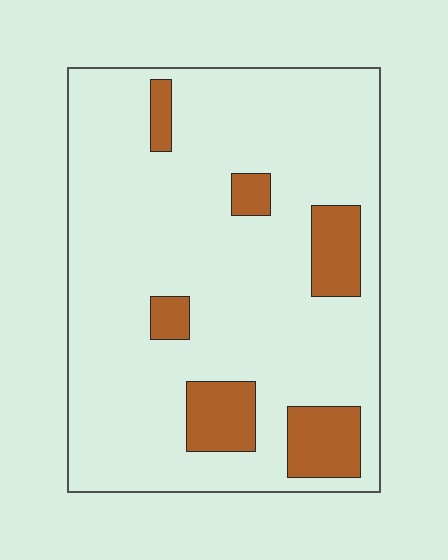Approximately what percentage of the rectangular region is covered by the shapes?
Approximately 15%.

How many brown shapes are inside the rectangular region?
6.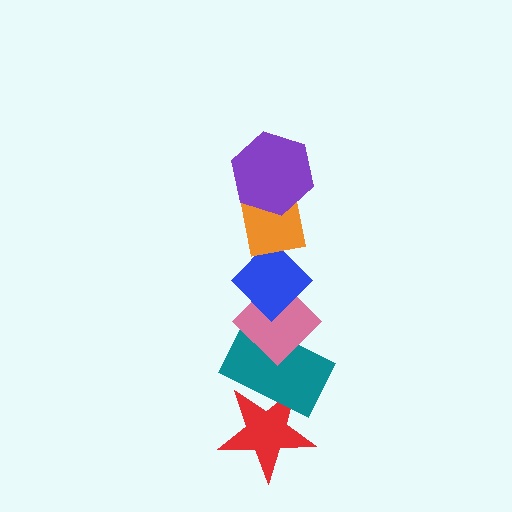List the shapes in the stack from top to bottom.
From top to bottom: the purple hexagon, the orange rectangle, the blue diamond, the pink diamond, the teal rectangle, the red star.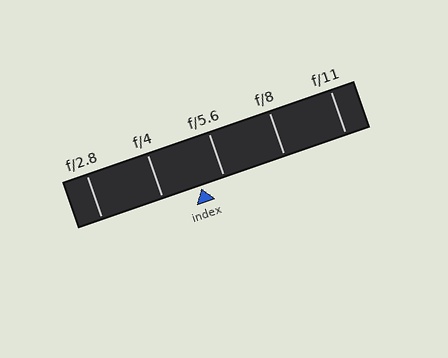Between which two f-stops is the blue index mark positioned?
The index mark is between f/4 and f/5.6.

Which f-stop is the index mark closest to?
The index mark is closest to f/5.6.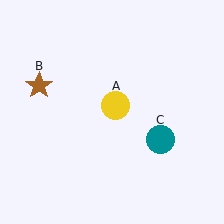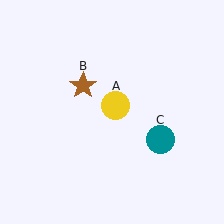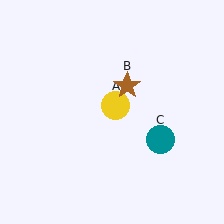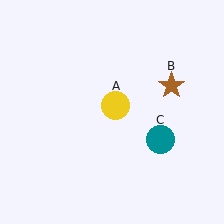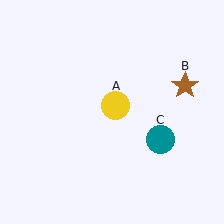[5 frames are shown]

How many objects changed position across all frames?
1 object changed position: brown star (object B).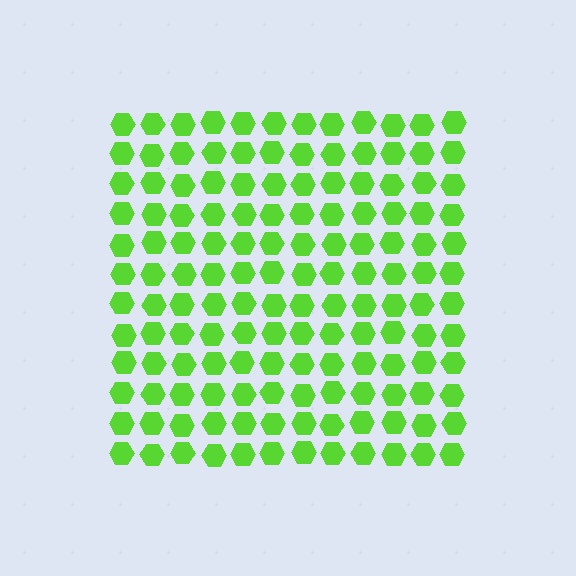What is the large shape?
The large shape is a square.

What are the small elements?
The small elements are hexagons.